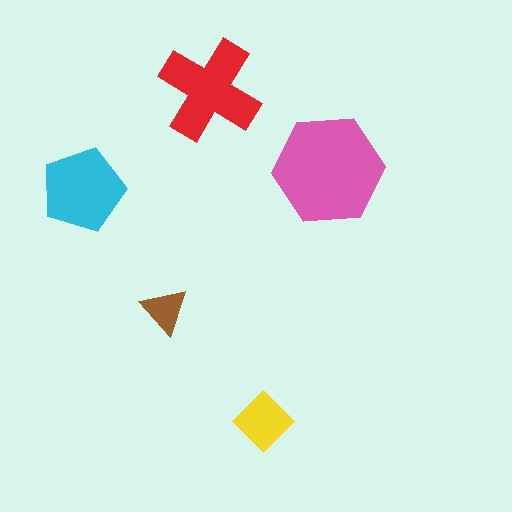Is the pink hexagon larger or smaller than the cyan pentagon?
Larger.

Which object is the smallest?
The brown triangle.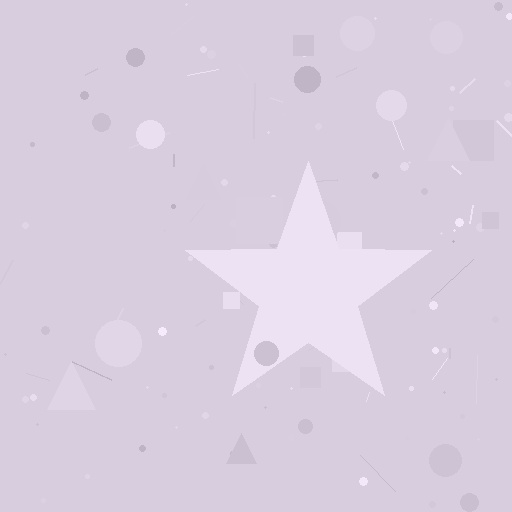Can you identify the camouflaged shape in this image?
The camouflaged shape is a star.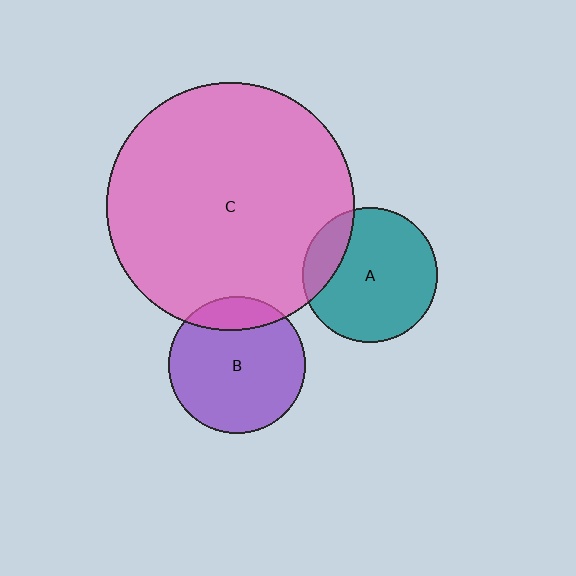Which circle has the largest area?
Circle C (pink).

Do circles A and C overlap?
Yes.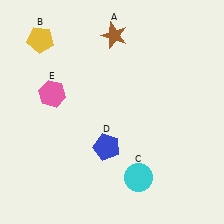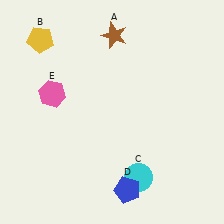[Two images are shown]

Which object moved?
The blue pentagon (D) moved down.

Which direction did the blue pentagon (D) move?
The blue pentagon (D) moved down.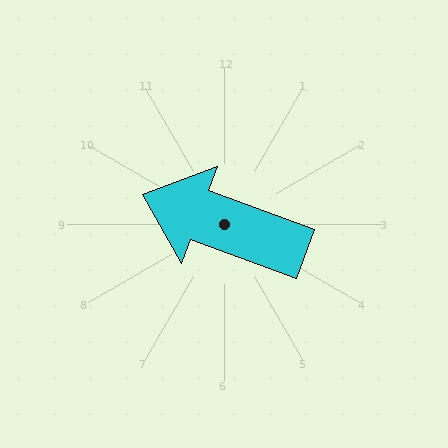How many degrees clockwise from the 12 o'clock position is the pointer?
Approximately 290 degrees.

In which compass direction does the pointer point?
West.